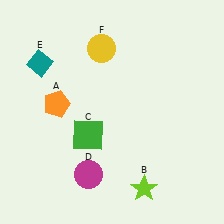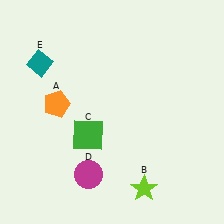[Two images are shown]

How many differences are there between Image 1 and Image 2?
There is 1 difference between the two images.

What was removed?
The yellow circle (F) was removed in Image 2.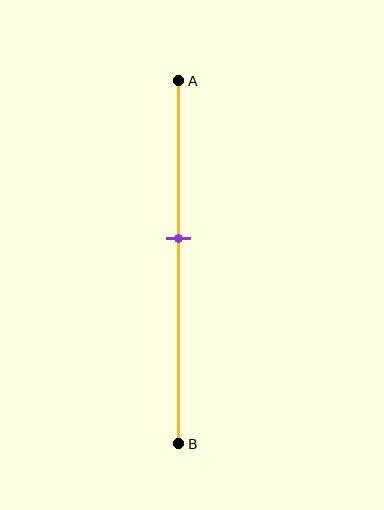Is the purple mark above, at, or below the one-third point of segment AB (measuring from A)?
The purple mark is below the one-third point of segment AB.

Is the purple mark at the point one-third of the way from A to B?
No, the mark is at about 45% from A, not at the 33% one-third point.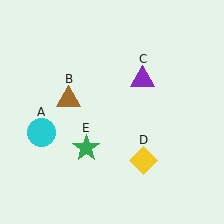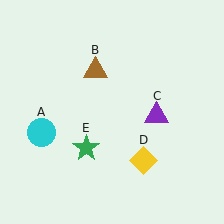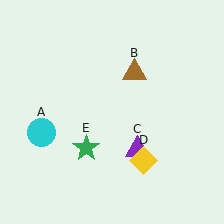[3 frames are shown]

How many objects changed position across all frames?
2 objects changed position: brown triangle (object B), purple triangle (object C).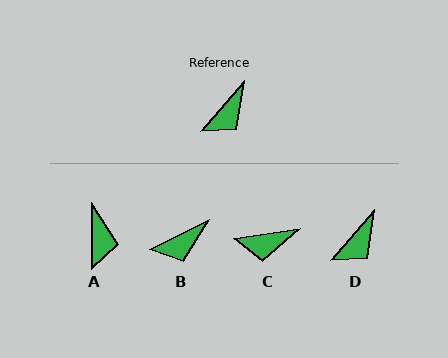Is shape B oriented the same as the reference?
No, it is off by about 23 degrees.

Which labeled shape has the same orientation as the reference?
D.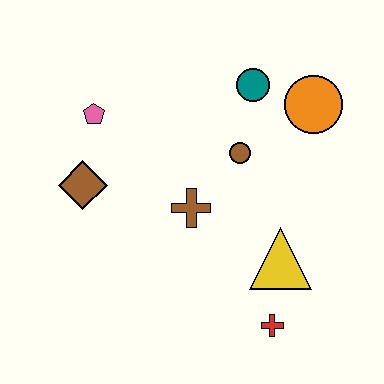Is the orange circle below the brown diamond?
No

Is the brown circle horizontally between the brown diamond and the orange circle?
Yes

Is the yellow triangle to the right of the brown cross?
Yes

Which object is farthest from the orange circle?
The brown diamond is farthest from the orange circle.